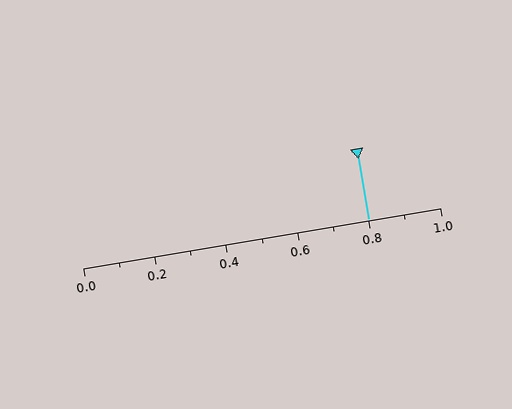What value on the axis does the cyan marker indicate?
The marker indicates approximately 0.8.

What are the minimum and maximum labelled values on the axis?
The axis runs from 0.0 to 1.0.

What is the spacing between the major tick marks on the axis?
The major ticks are spaced 0.2 apart.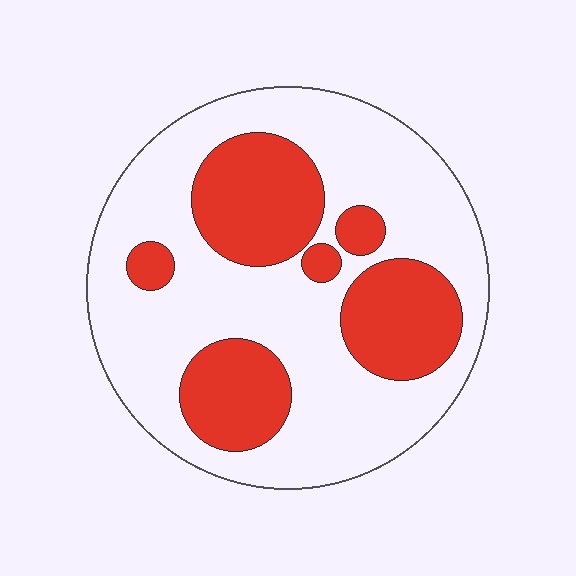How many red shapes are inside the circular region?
6.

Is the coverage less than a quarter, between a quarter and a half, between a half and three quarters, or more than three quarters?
Between a quarter and a half.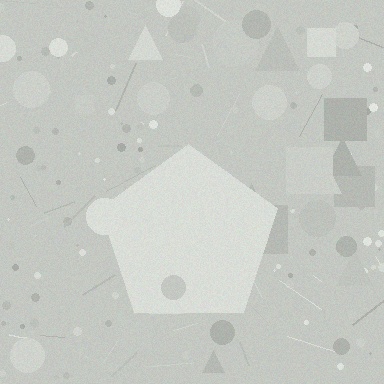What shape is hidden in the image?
A pentagon is hidden in the image.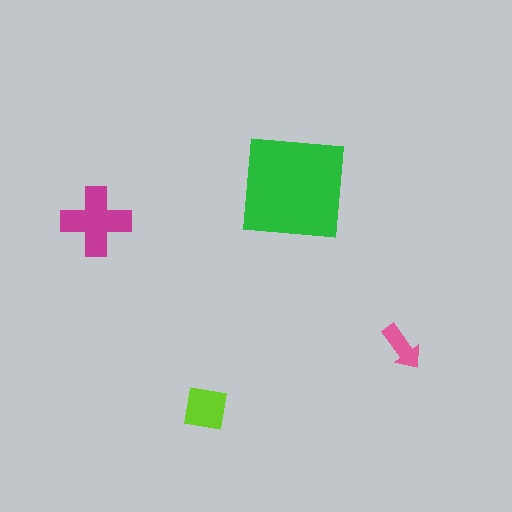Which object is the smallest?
The pink arrow.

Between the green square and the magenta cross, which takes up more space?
The green square.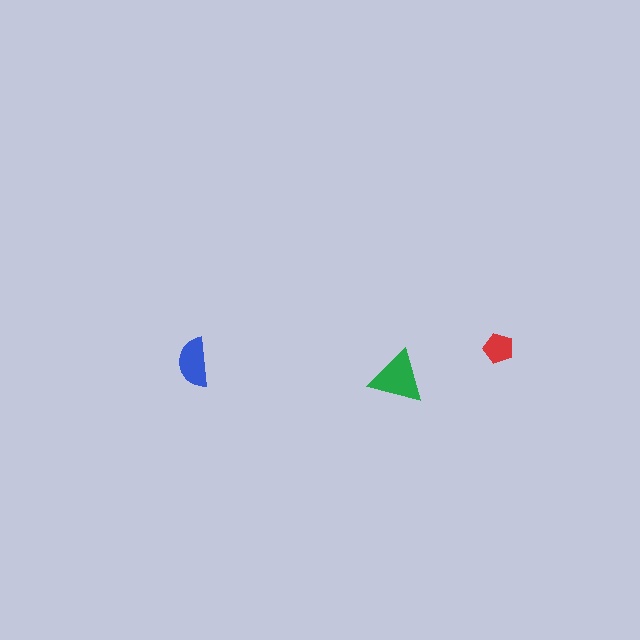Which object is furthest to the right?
The red pentagon is rightmost.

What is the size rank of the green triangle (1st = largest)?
1st.